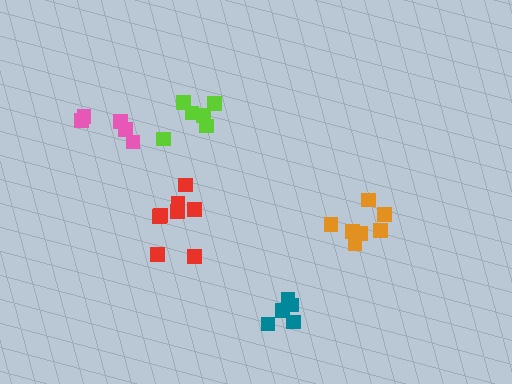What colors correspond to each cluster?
The clusters are colored: teal, lime, orange, red, pink.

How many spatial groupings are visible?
There are 5 spatial groupings.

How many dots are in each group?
Group 1: 5 dots, Group 2: 6 dots, Group 3: 7 dots, Group 4: 8 dots, Group 5: 5 dots (31 total).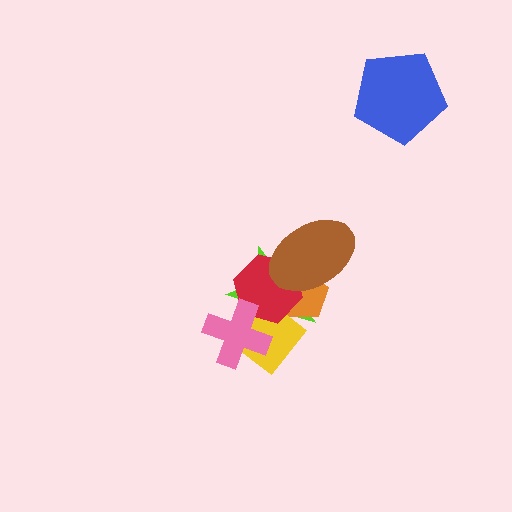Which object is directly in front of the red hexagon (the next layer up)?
The brown ellipse is directly in front of the red hexagon.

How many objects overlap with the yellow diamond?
4 objects overlap with the yellow diamond.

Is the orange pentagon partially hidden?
Yes, it is partially covered by another shape.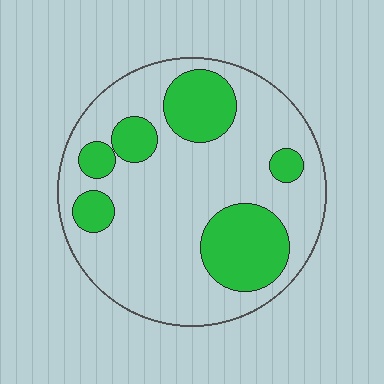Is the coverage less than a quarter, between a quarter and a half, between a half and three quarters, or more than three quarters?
Between a quarter and a half.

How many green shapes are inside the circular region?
6.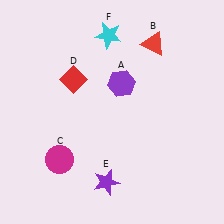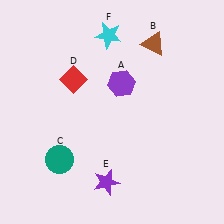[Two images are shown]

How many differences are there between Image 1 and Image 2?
There are 2 differences between the two images.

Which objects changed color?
B changed from red to brown. C changed from magenta to teal.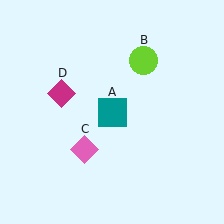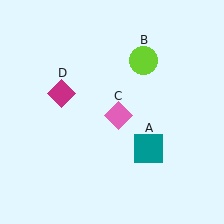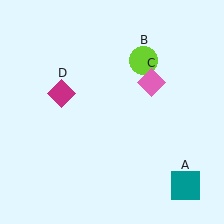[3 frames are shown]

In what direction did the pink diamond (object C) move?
The pink diamond (object C) moved up and to the right.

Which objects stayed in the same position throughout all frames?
Lime circle (object B) and magenta diamond (object D) remained stationary.